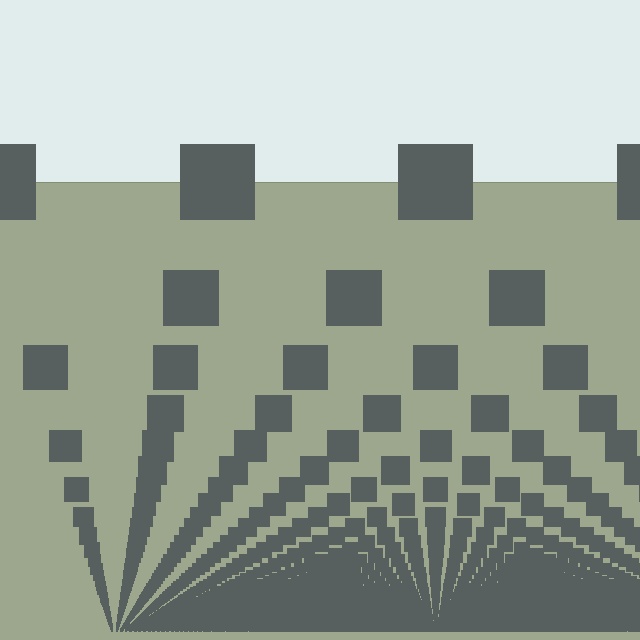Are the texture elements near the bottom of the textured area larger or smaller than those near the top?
Smaller. The gradient is inverted — elements near the bottom are smaller and denser.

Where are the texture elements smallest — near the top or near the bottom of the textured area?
Near the bottom.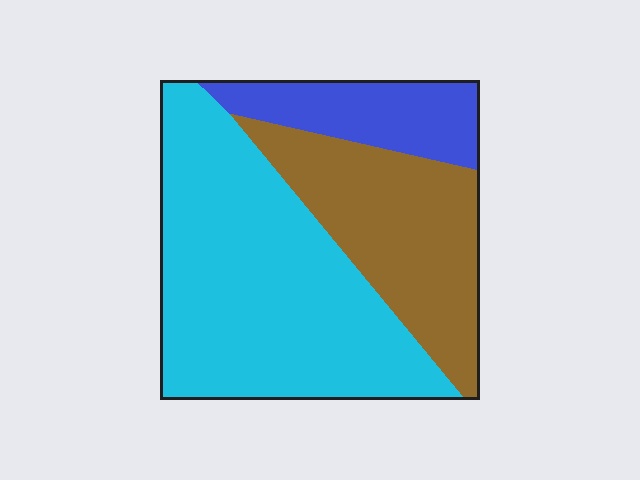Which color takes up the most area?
Cyan, at roughly 55%.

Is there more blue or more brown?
Brown.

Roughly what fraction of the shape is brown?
Brown takes up about one third (1/3) of the shape.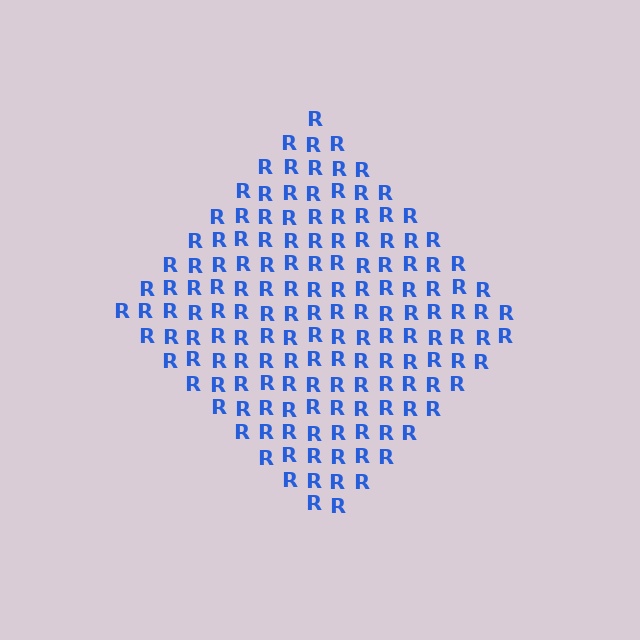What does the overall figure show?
The overall figure shows a diamond.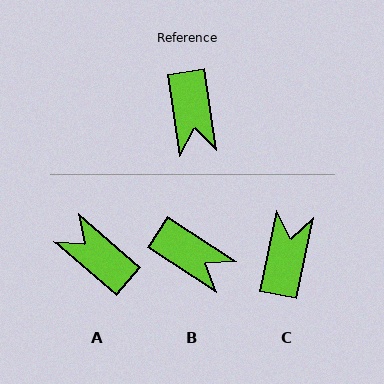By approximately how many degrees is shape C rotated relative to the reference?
Approximately 160 degrees counter-clockwise.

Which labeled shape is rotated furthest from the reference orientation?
C, about 160 degrees away.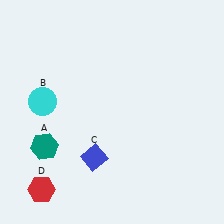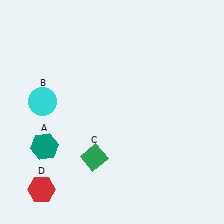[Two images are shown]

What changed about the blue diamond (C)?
In Image 1, C is blue. In Image 2, it changed to green.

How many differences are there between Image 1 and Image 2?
There is 1 difference between the two images.